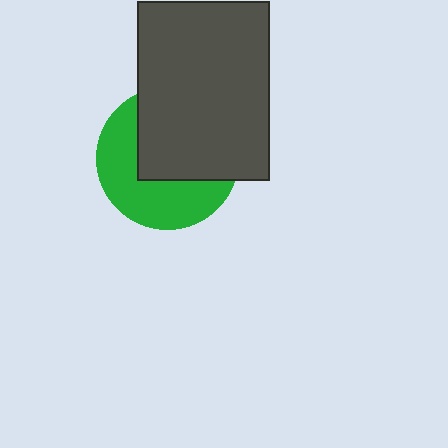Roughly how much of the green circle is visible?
About half of it is visible (roughly 48%).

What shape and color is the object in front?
The object in front is a dark gray rectangle.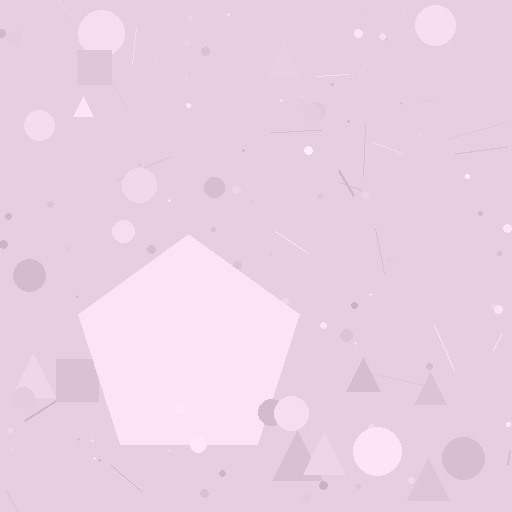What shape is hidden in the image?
A pentagon is hidden in the image.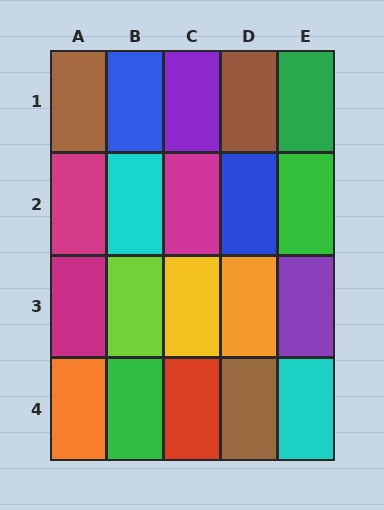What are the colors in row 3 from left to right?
Magenta, lime, yellow, orange, purple.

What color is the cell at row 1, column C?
Purple.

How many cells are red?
1 cell is red.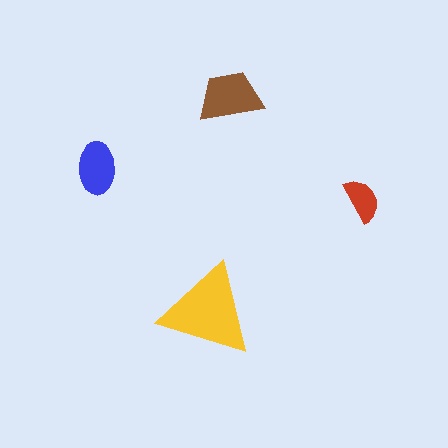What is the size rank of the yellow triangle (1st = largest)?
1st.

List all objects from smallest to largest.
The red semicircle, the blue ellipse, the brown trapezoid, the yellow triangle.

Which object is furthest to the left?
The blue ellipse is leftmost.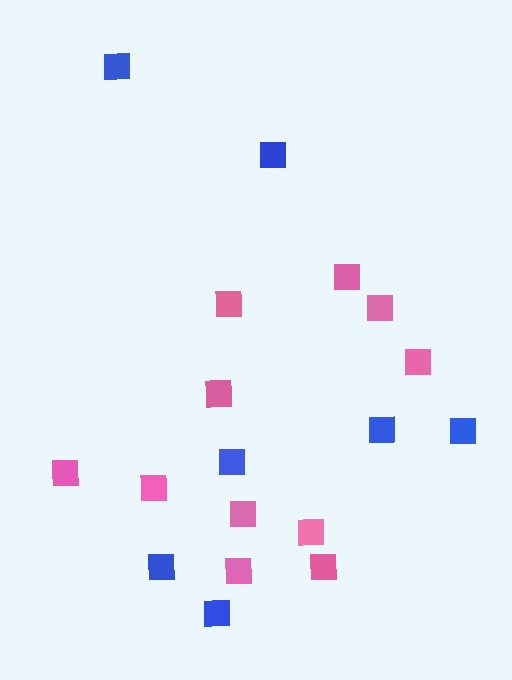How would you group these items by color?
There are 2 groups: one group of blue squares (7) and one group of pink squares (11).